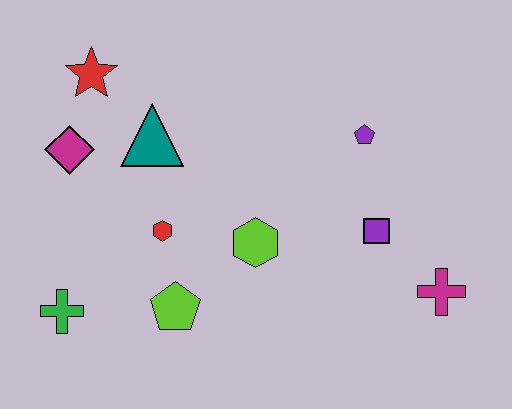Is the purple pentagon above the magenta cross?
Yes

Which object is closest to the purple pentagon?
The purple square is closest to the purple pentagon.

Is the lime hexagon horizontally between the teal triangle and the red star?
No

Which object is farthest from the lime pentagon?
The magenta cross is farthest from the lime pentagon.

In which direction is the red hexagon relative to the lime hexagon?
The red hexagon is to the left of the lime hexagon.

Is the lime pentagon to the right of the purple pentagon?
No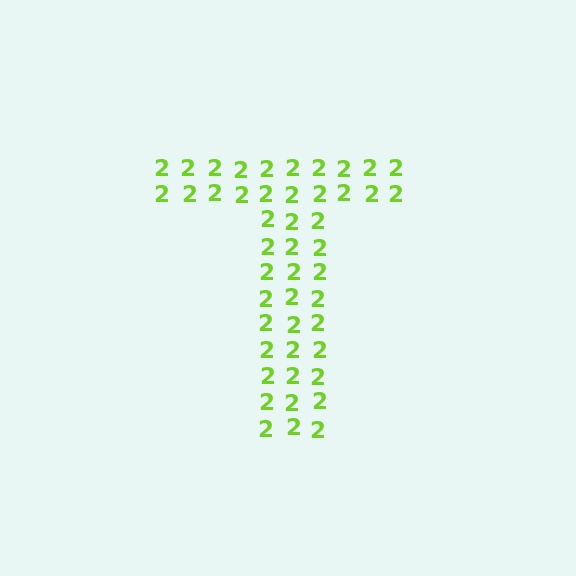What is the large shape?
The large shape is the letter T.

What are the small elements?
The small elements are digit 2's.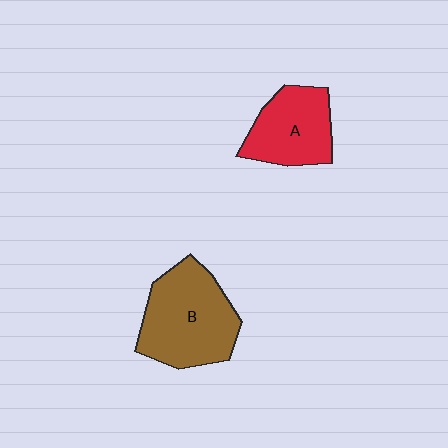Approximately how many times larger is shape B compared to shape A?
Approximately 1.4 times.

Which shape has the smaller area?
Shape A (red).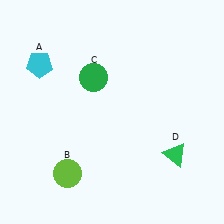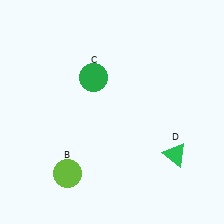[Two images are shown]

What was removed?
The cyan pentagon (A) was removed in Image 2.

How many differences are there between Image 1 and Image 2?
There is 1 difference between the two images.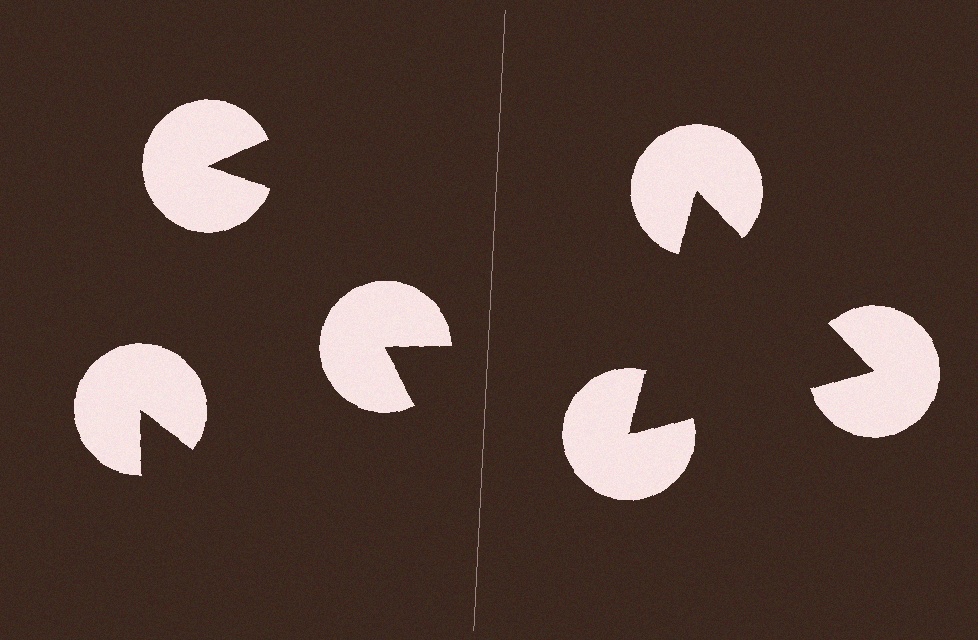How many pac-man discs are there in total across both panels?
6 — 3 on each side.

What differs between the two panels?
The pac-man discs are positioned identically on both sides; only the wedge orientations differ. On the right they align to a triangle; on the left they are misaligned.